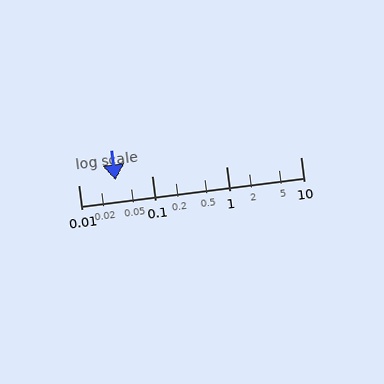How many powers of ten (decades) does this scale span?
The scale spans 3 decades, from 0.01 to 10.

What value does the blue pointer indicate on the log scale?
The pointer indicates approximately 0.032.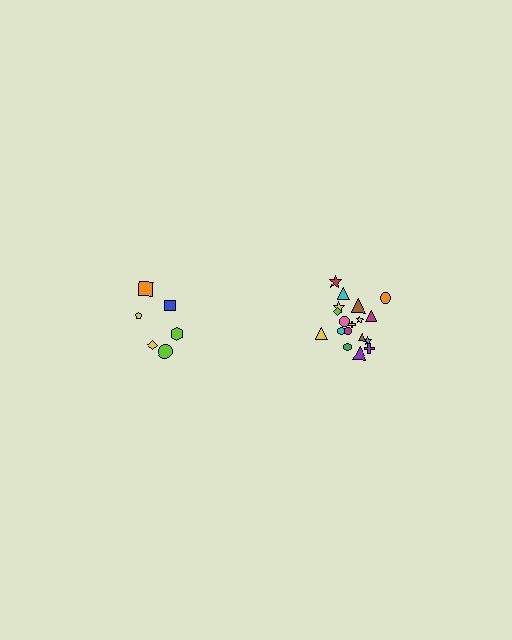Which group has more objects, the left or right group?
The right group.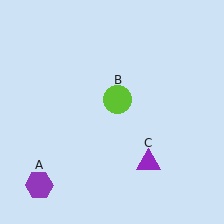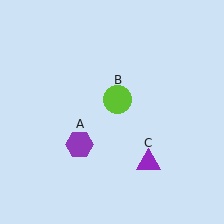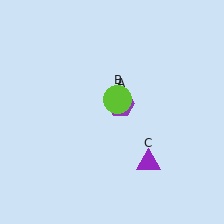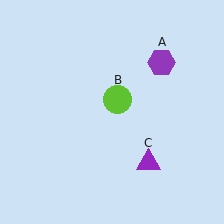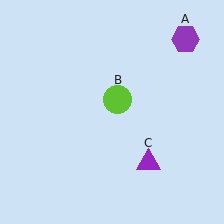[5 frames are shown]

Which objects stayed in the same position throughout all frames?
Lime circle (object B) and purple triangle (object C) remained stationary.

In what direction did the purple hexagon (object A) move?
The purple hexagon (object A) moved up and to the right.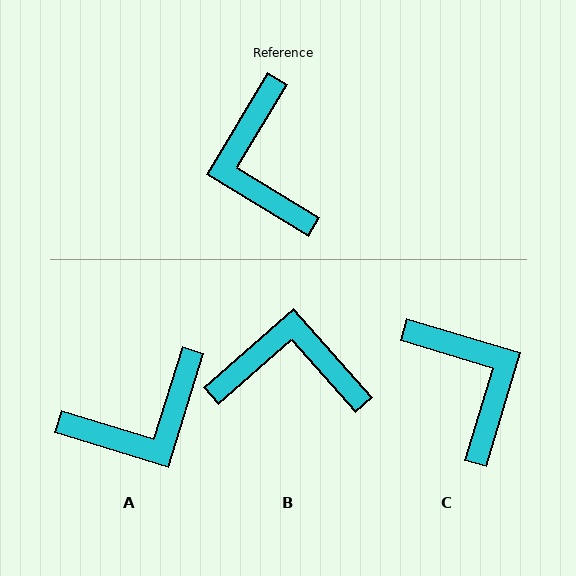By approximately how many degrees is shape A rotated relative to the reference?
Approximately 104 degrees counter-clockwise.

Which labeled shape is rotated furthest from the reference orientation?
C, about 166 degrees away.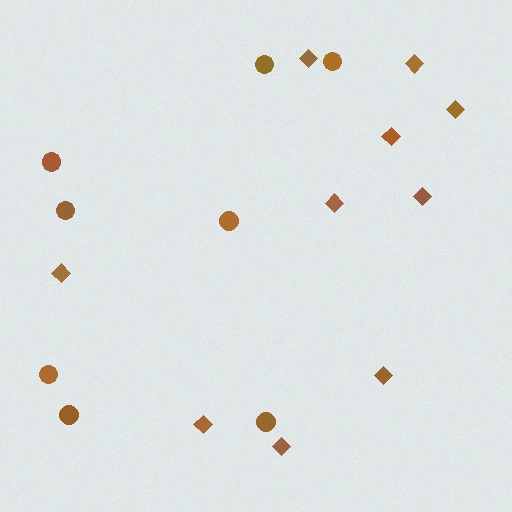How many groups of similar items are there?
There are 2 groups: one group of circles (8) and one group of diamonds (10).